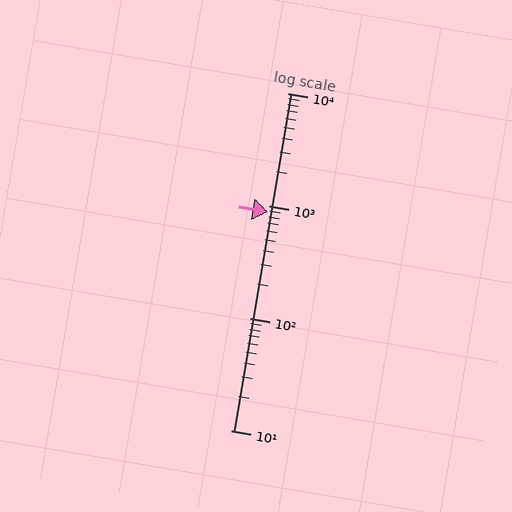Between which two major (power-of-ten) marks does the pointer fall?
The pointer is between 100 and 1000.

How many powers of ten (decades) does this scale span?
The scale spans 3 decades, from 10 to 10000.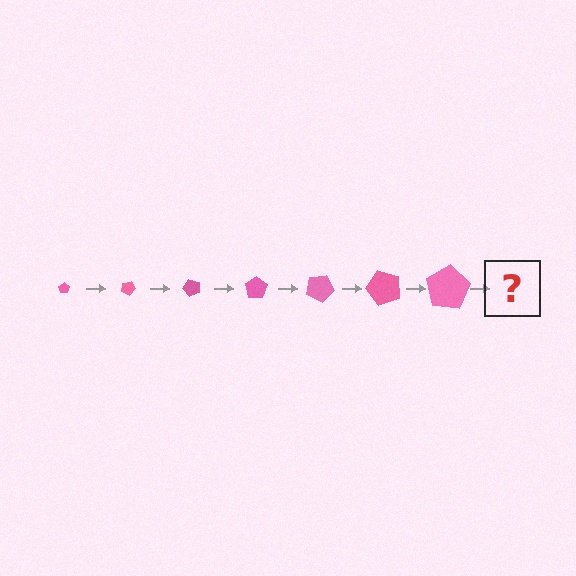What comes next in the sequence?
The next element should be a pentagon, larger than the previous one and rotated 175 degrees from the start.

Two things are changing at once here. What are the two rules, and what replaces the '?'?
The two rules are that the pentagon grows larger each step and it rotates 25 degrees each step. The '?' should be a pentagon, larger than the previous one and rotated 175 degrees from the start.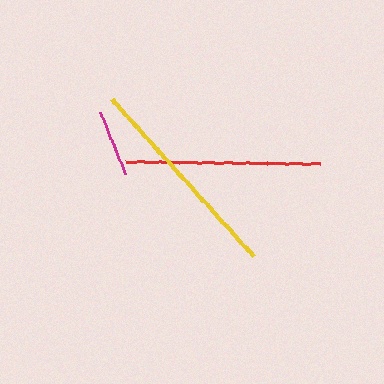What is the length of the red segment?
The red segment is approximately 194 pixels long.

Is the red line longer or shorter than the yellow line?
The yellow line is longer than the red line.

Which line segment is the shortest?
The magenta line is the shortest at approximately 67 pixels.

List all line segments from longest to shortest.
From longest to shortest: yellow, red, magenta.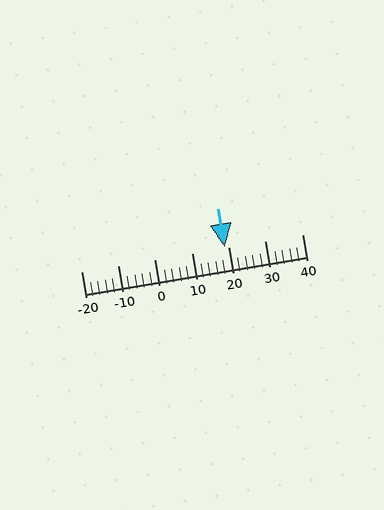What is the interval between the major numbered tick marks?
The major tick marks are spaced 10 units apart.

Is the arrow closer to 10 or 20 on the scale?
The arrow is closer to 20.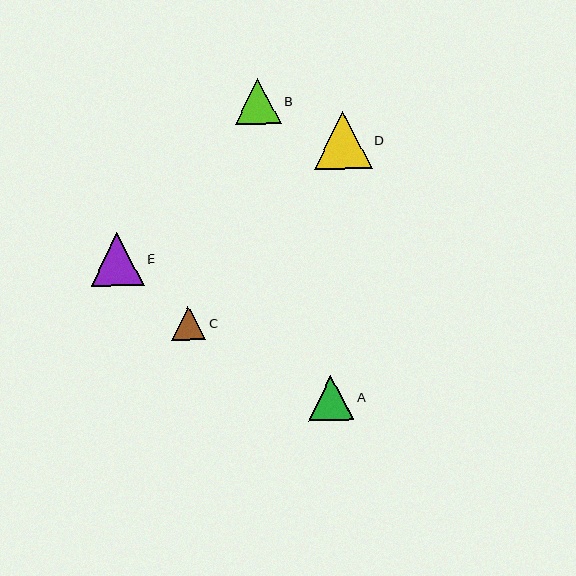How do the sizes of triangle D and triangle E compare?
Triangle D and triangle E are approximately the same size.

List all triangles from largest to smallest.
From largest to smallest: D, E, B, A, C.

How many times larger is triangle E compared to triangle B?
Triangle E is approximately 1.2 times the size of triangle B.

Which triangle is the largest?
Triangle D is the largest with a size of approximately 58 pixels.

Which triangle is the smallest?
Triangle C is the smallest with a size of approximately 34 pixels.